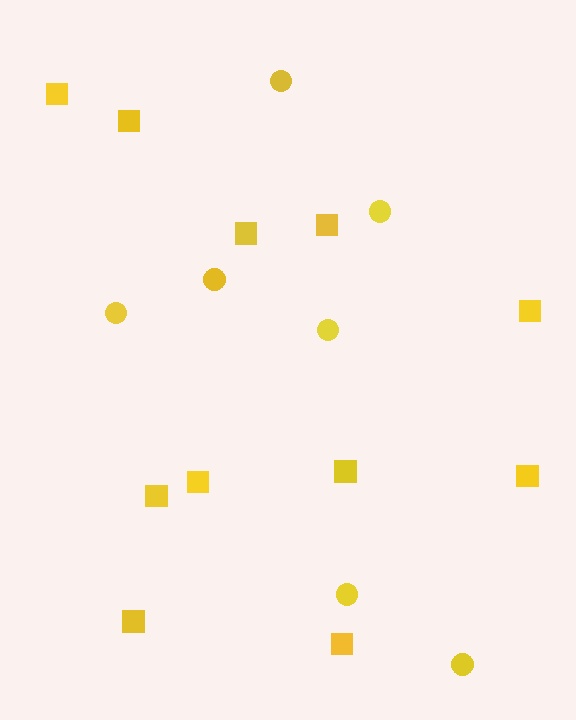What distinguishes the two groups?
There are 2 groups: one group of circles (7) and one group of squares (11).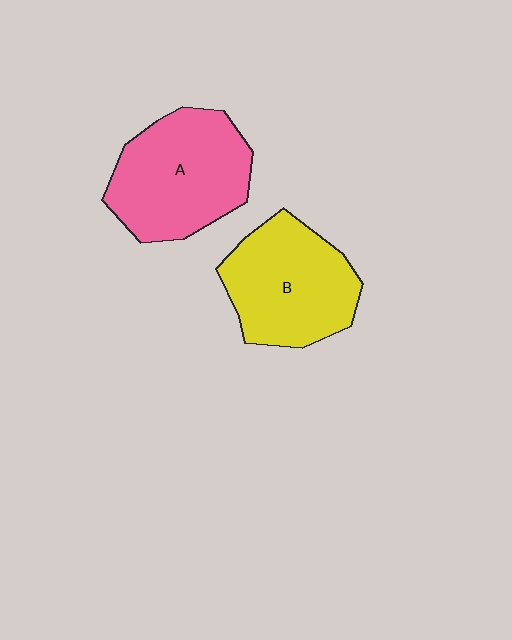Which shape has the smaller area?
Shape B (yellow).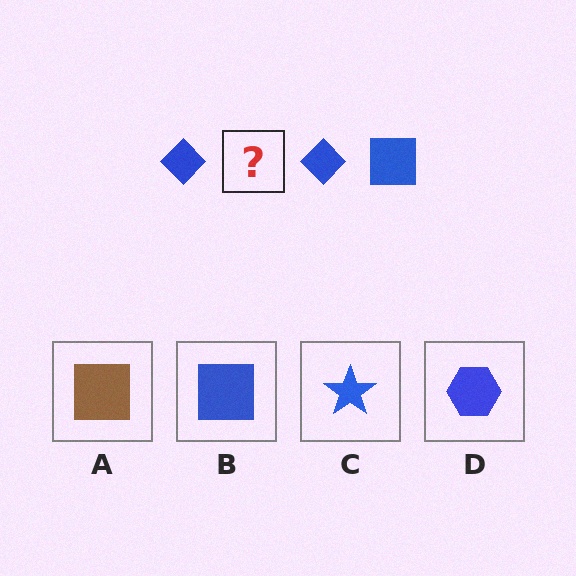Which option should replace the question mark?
Option B.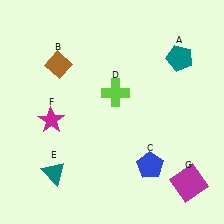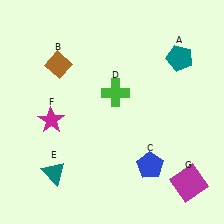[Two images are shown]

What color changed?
The cross (D) changed from lime in Image 1 to green in Image 2.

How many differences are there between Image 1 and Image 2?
There is 1 difference between the two images.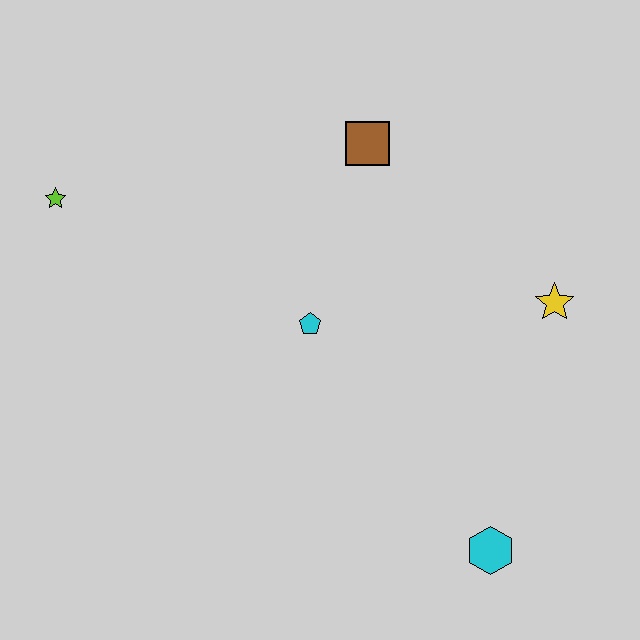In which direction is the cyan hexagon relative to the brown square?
The cyan hexagon is below the brown square.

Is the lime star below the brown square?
Yes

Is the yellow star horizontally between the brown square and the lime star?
No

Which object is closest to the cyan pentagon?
The brown square is closest to the cyan pentagon.